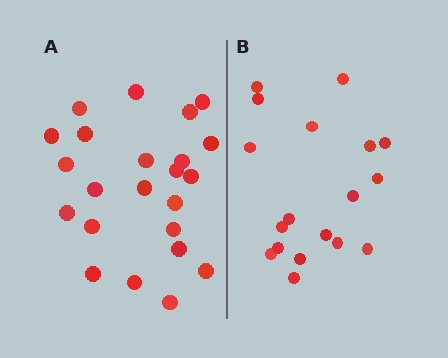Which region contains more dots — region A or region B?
Region A (the left region) has more dots.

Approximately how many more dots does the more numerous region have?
Region A has about 5 more dots than region B.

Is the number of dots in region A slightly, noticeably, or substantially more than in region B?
Region A has noticeably more, but not dramatically so. The ratio is roughly 1.3 to 1.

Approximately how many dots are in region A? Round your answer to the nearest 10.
About 20 dots. (The exact count is 23, which rounds to 20.)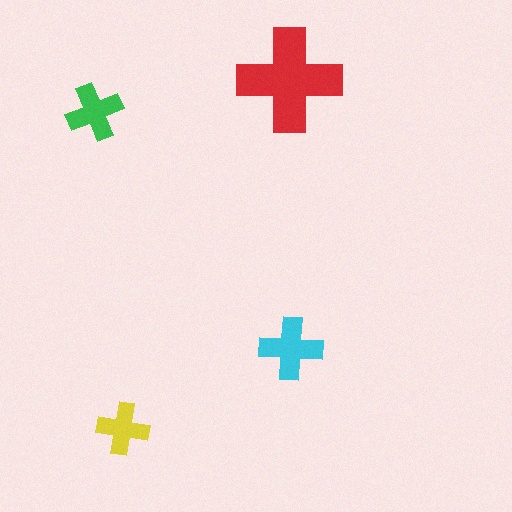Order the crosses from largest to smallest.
the red one, the cyan one, the green one, the yellow one.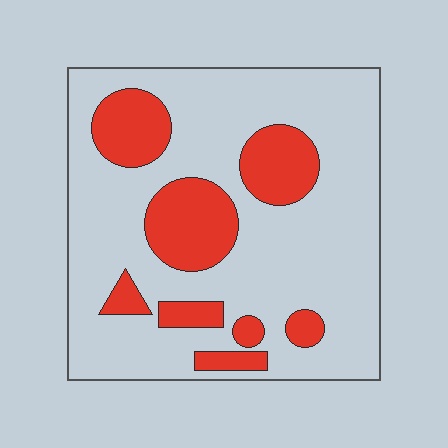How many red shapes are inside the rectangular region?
8.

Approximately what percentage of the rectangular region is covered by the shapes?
Approximately 25%.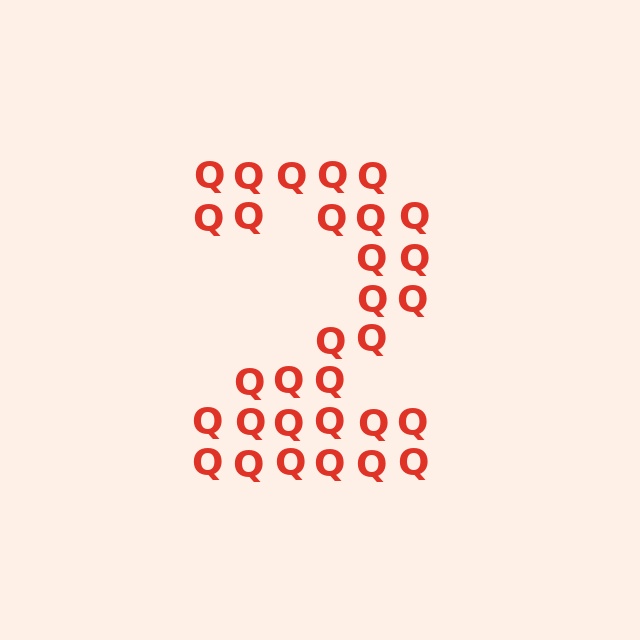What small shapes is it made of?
It is made of small letter Q's.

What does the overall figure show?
The overall figure shows the digit 2.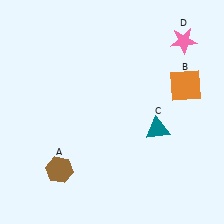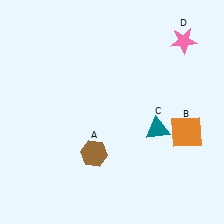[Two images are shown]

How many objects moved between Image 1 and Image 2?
2 objects moved between the two images.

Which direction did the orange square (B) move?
The orange square (B) moved down.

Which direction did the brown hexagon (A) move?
The brown hexagon (A) moved right.